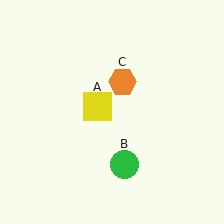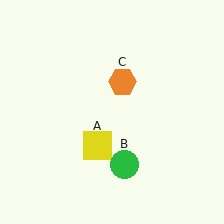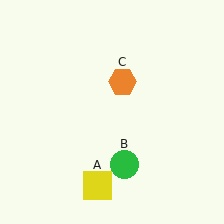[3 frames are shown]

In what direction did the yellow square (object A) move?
The yellow square (object A) moved down.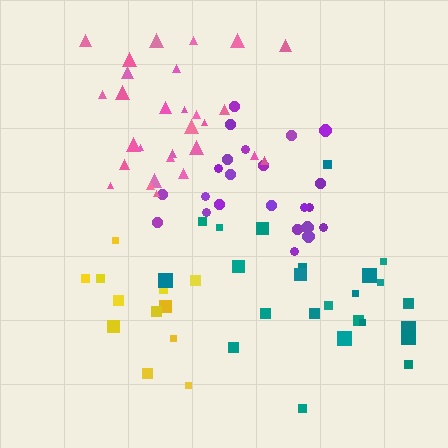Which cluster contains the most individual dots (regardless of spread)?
Pink (29).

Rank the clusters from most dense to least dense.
purple, yellow, pink, teal.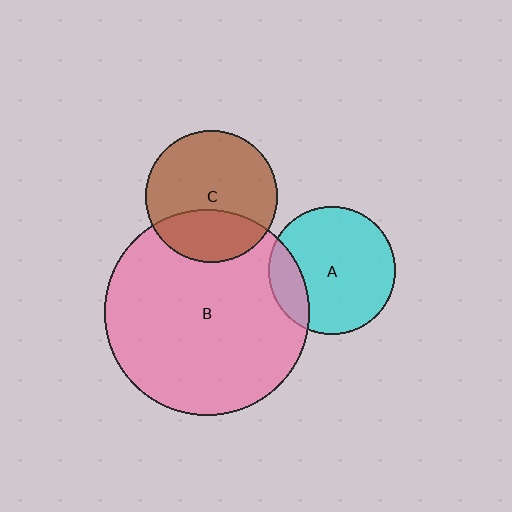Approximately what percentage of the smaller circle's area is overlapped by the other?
Approximately 30%.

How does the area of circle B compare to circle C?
Approximately 2.4 times.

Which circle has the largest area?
Circle B (pink).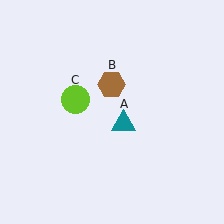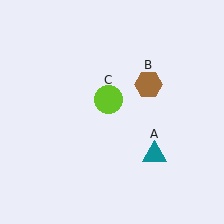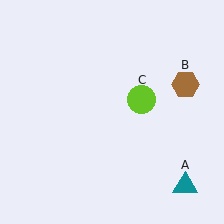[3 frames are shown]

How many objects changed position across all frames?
3 objects changed position: teal triangle (object A), brown hexagon (object B), lime circle (object C).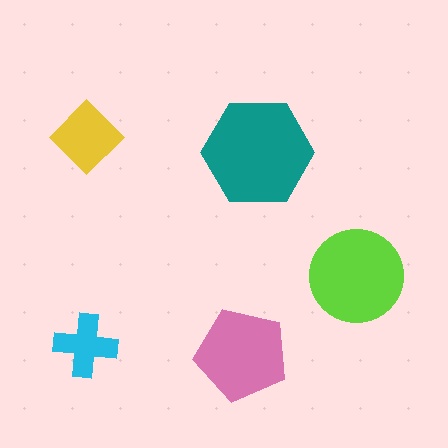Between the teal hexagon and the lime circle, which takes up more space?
The teal hexagon.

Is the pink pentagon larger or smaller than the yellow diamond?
Larger.